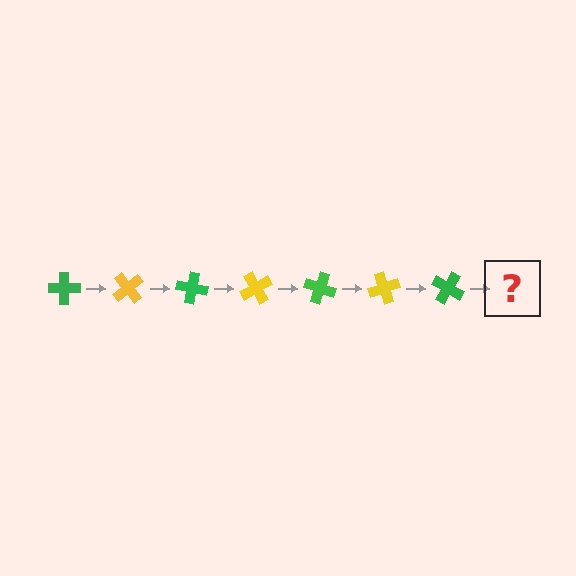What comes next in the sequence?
The next element should be a yellow cross, rotated 350 degrees from the start.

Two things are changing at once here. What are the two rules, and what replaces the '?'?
The two rules are that it rotates 50 degrees each step and the color cycles through green and yellow. The '?' should be a yellow cross, rotated 350 degrees from the start.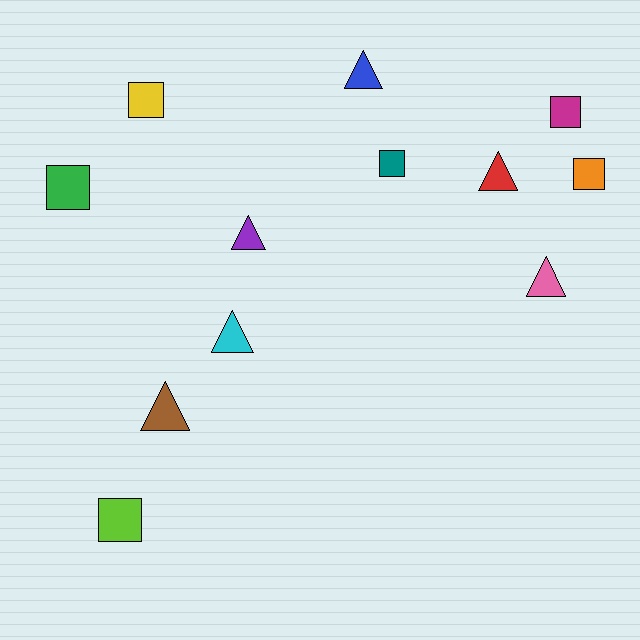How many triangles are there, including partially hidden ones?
There are 6 triangles.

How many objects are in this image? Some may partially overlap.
There are 12 objects.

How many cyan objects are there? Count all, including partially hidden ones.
There is 1 cyan object.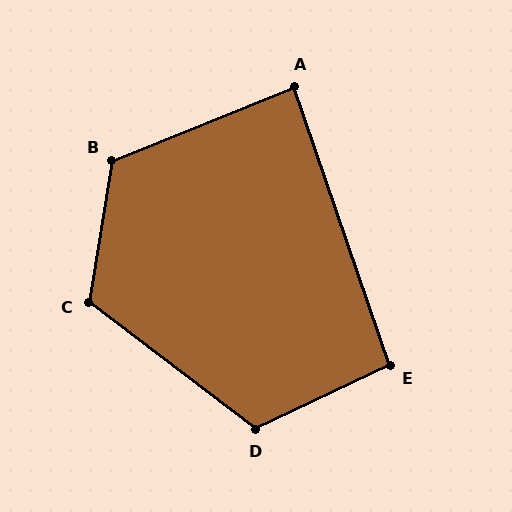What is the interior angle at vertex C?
Approximately 118 degrees (obtuse).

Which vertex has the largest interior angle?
B, at approximately 121 degrees.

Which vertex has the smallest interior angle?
A, at approximately 87 degrees.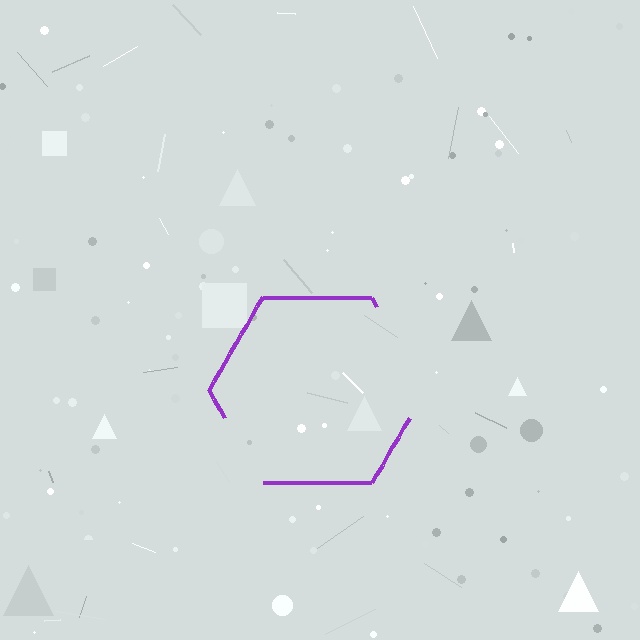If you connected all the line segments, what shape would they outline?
They would outline a hexagon.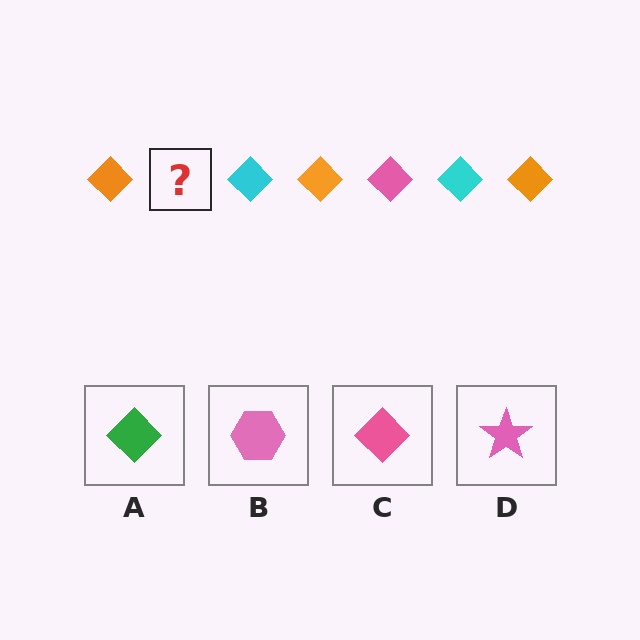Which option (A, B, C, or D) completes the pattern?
C.